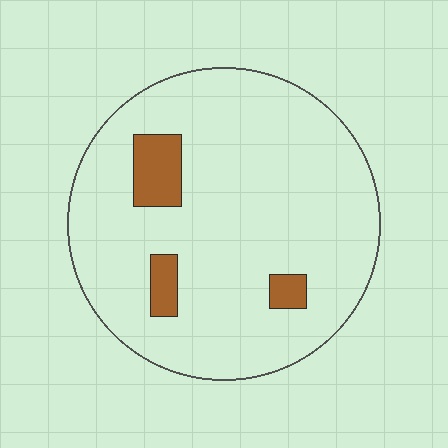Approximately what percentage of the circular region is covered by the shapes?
Approximately 10%.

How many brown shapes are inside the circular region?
3.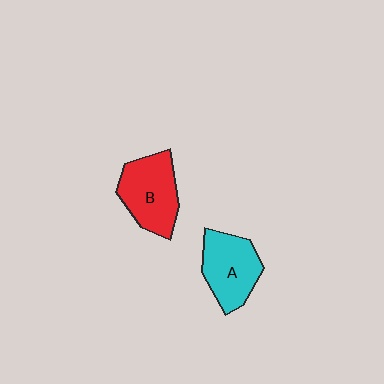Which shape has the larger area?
Shape B (red).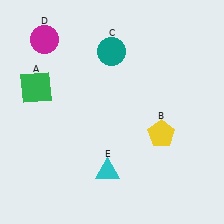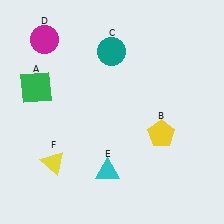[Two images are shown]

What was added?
A yellow triangle (F) was added in Image 2.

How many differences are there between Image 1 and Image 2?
There is 1 difference between the two images.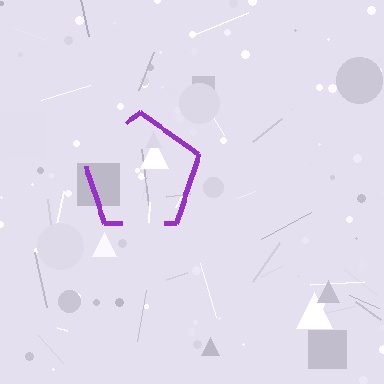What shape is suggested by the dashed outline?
The dashed outline suggests a pentagon.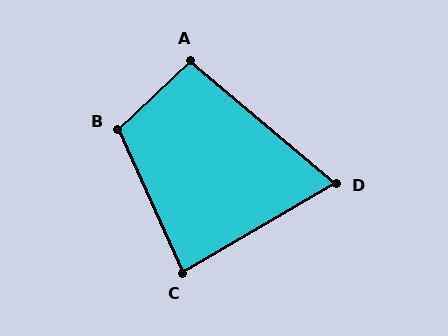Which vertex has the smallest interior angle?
D, at approximately 70 degrees.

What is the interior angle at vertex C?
Approximately 84 degrees (acute).